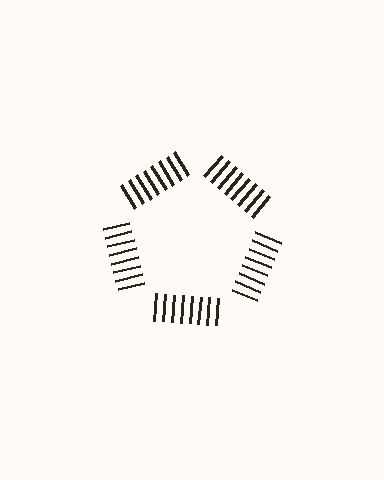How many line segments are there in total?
40 — 8 along each of the 5 edges.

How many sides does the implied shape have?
5 sides — the line-ends trace a pentagon.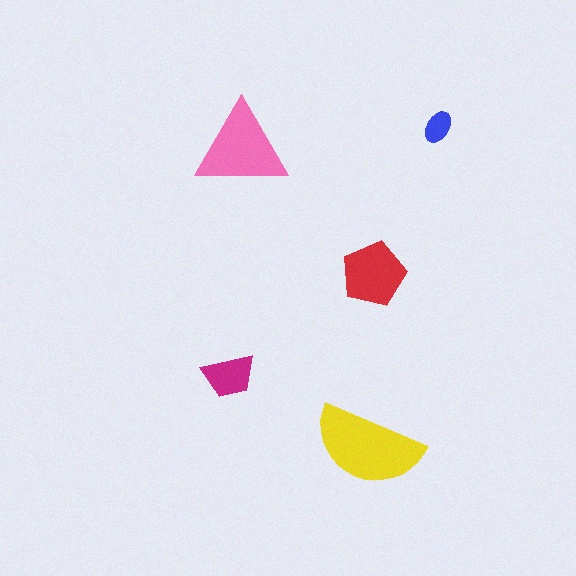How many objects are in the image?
There are 5 objects in the image.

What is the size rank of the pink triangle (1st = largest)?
2nd.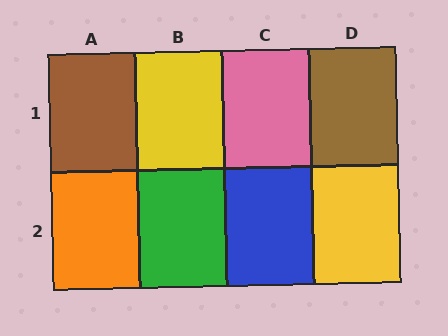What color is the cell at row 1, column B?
Yellow.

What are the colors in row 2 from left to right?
Orange, green, blue, yellow.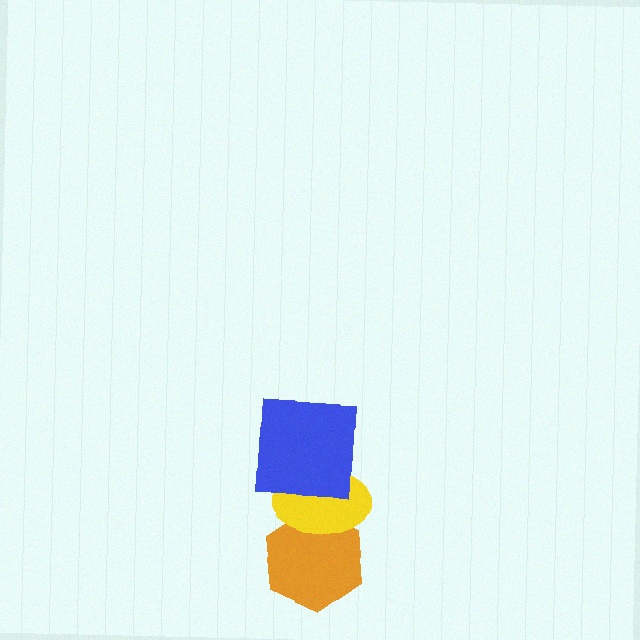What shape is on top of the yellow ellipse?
The blue square is on top of the yellow ellipse.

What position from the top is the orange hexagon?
The orange hexagon is 3rd from the top.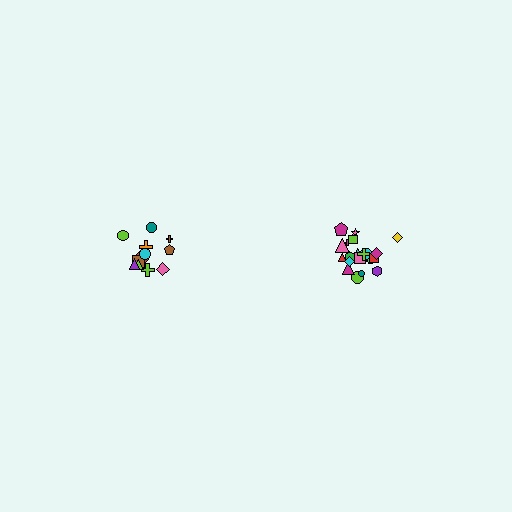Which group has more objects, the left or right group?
The right group.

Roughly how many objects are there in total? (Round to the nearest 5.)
Roughly 35 objects in total.